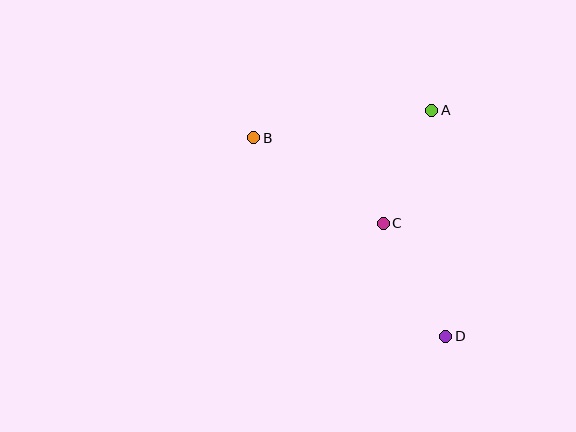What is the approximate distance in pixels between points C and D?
The distance between C and D is approximately 129 pixels.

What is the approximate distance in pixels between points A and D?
The distance between A and D is approximately 226 pixels.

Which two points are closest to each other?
Points A and C are closest to each other.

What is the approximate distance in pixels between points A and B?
The distance between A and B is approximately 180 pixels.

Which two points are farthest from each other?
Points B and D are farthest from each other.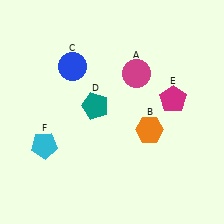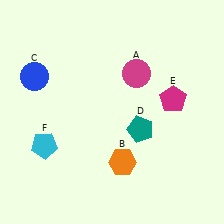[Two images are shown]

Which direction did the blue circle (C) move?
The blue circle (C) moved left.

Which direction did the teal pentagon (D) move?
The teal pentagon (D) moved right.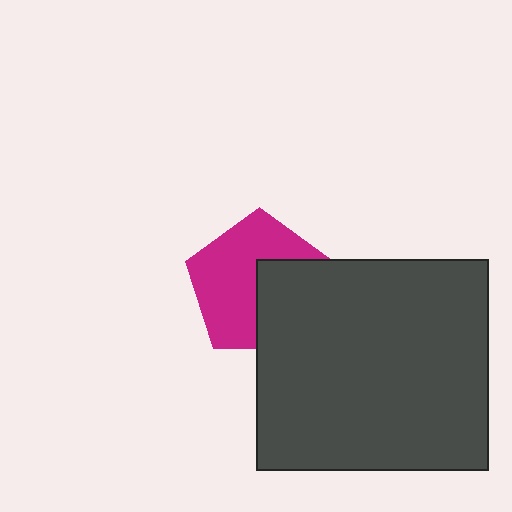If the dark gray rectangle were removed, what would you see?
You would see the complete magenta pentagon.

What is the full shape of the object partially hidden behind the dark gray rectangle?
The partially hidden object is a magenta pentagon.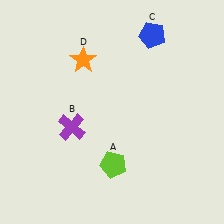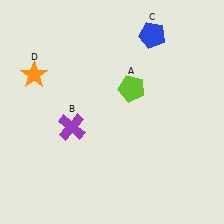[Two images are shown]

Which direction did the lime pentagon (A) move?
The lime pentagon (A) moved up.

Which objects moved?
The objects that moved are: the lime pentagon (A), the orange star (D).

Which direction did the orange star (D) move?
The orange star (D) moved left.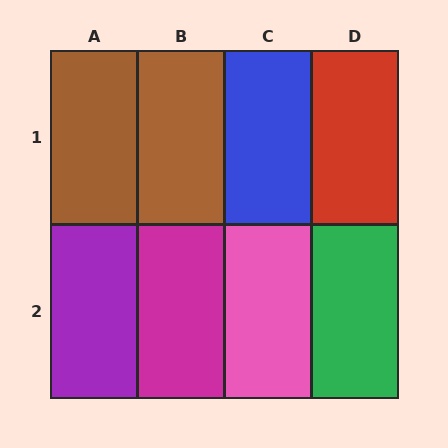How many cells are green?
1 cell is green.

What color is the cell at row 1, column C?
Blue.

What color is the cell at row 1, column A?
Brown.